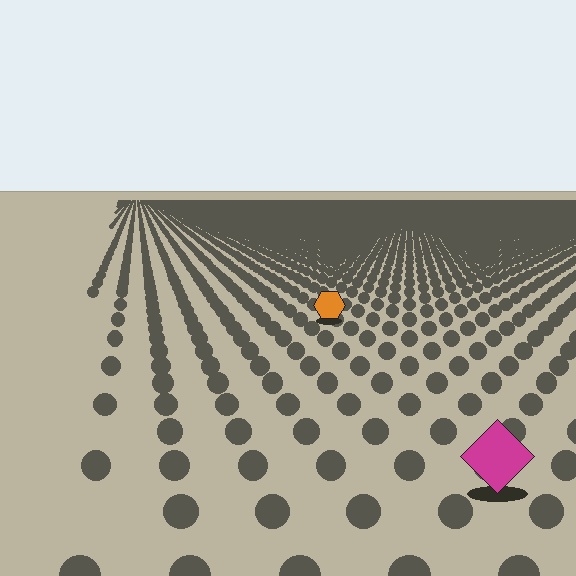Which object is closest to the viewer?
The magenta diamond is closest. The texture marks near it are larger and more spread out.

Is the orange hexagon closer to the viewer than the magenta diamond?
No. The magenta diamond is closer — you can tell from the texture gradient: the ground texture is coarser near it.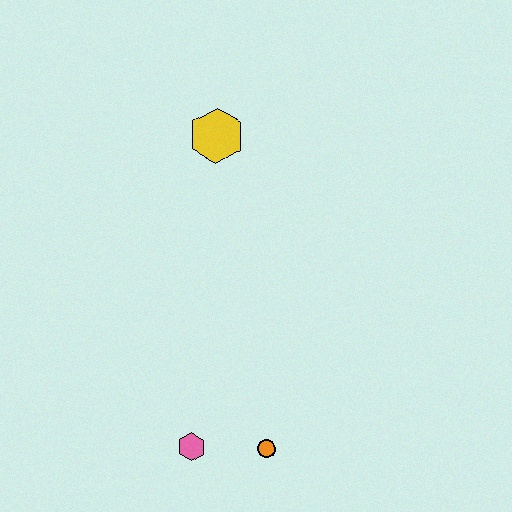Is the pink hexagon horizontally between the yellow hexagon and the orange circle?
No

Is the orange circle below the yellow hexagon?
Yes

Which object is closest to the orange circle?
The pink hexagon is closest to the orange circle.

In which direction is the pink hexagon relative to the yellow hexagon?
The pink hexagon is below the yellow hexagon.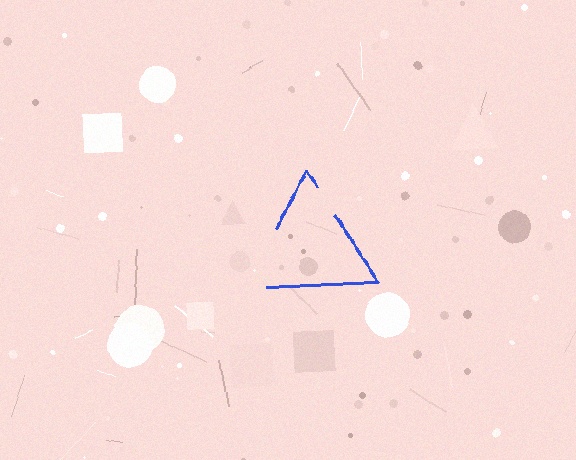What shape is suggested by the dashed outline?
The dashed outline suggests a triangle.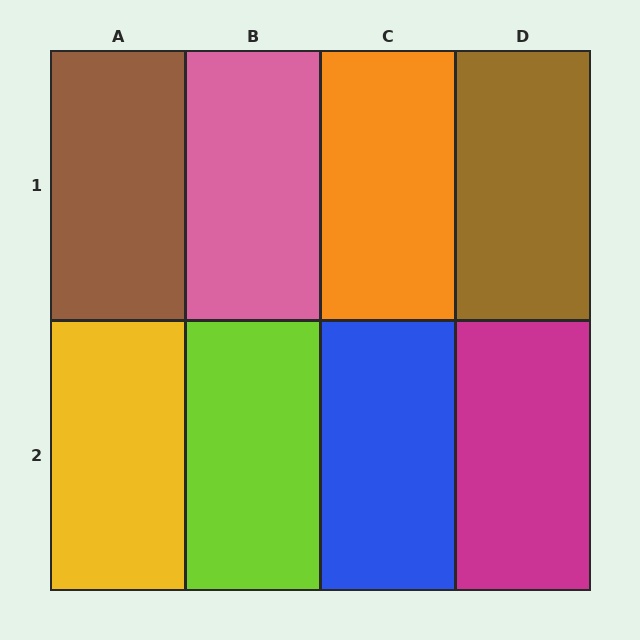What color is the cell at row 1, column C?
Orange.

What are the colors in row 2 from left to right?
Yellow, lime, blue, magenta.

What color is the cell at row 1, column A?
Brown.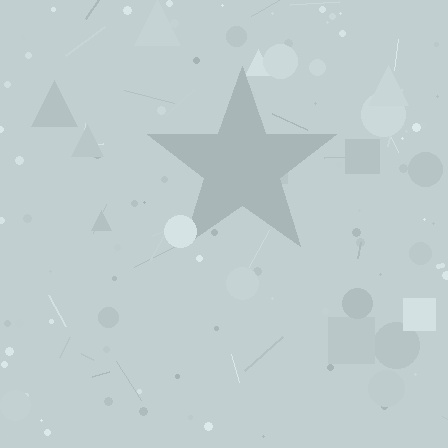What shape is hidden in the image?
A star is hidden in the image.